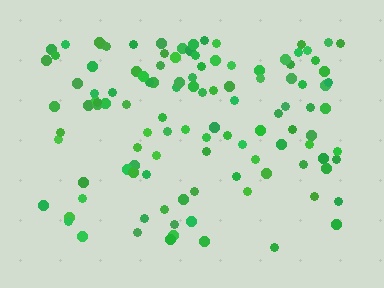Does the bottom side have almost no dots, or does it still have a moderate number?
Still a moderate number, just noticeably fewer than the top.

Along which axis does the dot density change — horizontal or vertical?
Vertical.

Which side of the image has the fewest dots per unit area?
The bottom.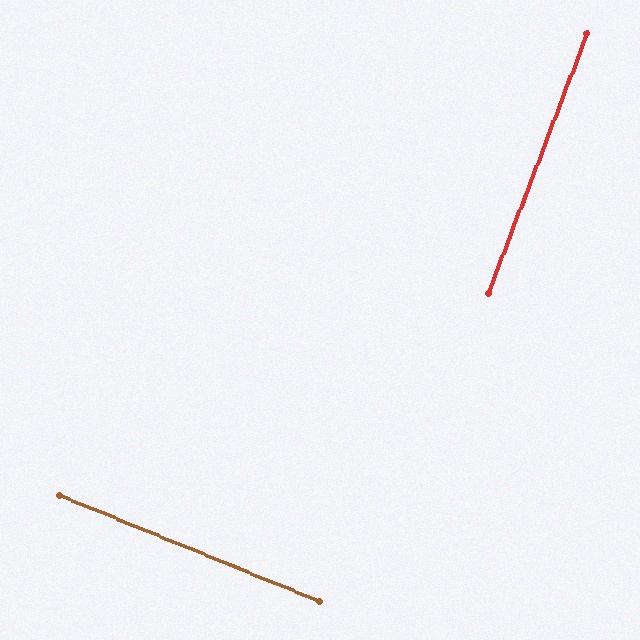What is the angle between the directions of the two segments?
Approximately 89 degrees.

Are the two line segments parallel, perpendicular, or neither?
Perpendicular — they meet at approximately 89°.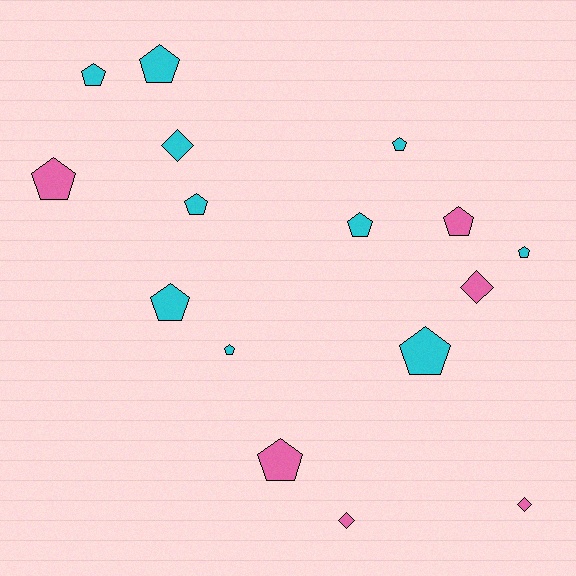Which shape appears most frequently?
Pentagon, with 12 objects.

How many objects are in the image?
There are 16 objects.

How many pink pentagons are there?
There are 3 pink pentagons.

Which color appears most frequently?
Cyan, with 10 objects.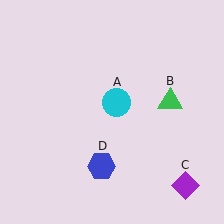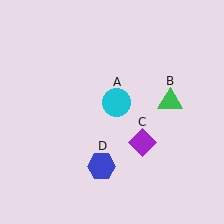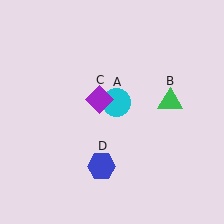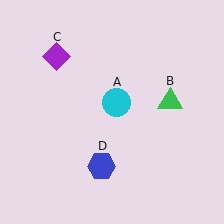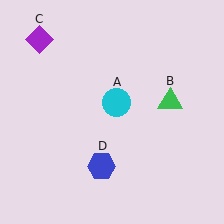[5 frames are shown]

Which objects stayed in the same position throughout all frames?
Cyan circle (object A) and green triangle (object B) and blue hexagon (object D) remained stationary.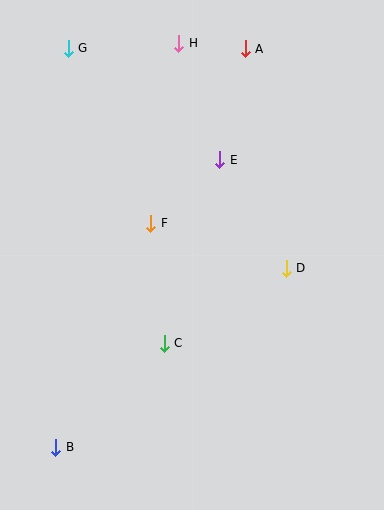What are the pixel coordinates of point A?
Point A is at (245, 49).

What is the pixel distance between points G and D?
The distance between G and D is 310 pixels.